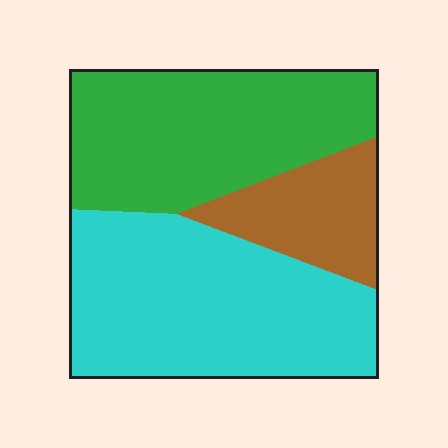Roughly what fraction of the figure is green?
Green covers about 40% of the figure.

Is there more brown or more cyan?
Cyan.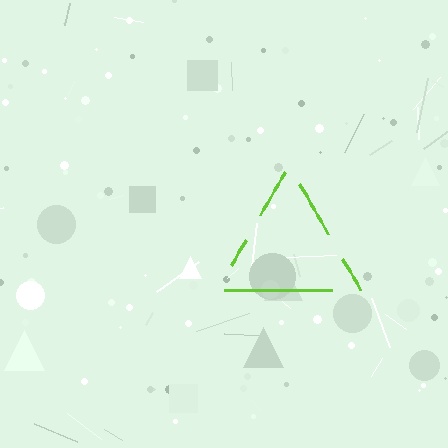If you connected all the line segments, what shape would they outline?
They would outline a triangle.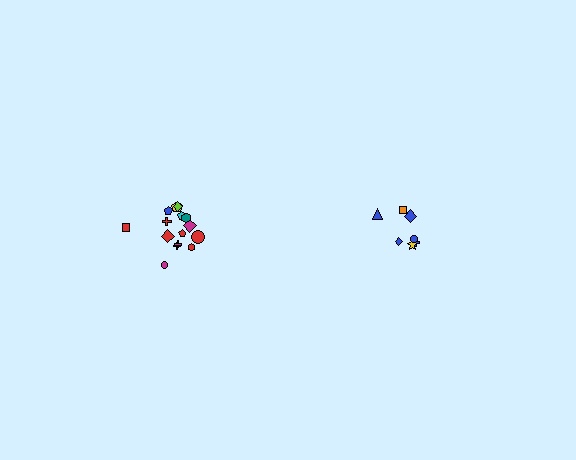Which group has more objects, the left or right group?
The left group.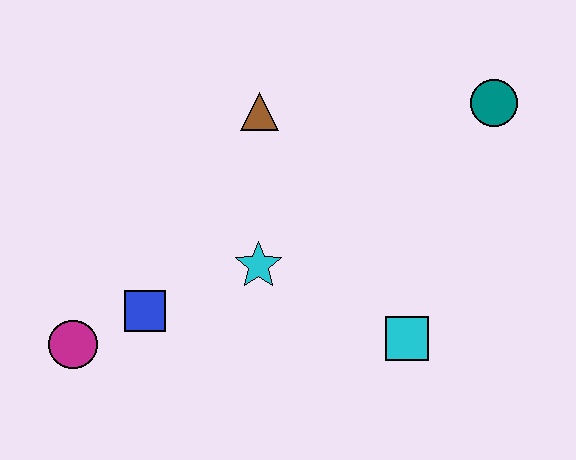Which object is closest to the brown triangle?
The cyan star is closest to the brown triangle.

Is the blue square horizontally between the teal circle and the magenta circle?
Yes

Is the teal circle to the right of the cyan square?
Yes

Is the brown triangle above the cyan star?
Yes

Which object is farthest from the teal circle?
The magenta circle is farthest from the teal circle.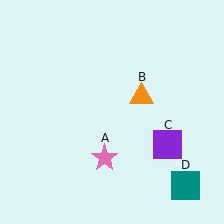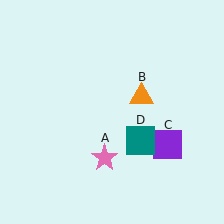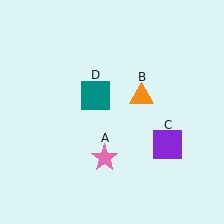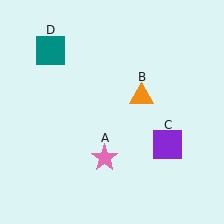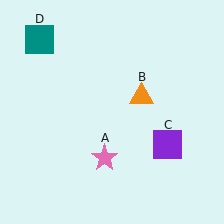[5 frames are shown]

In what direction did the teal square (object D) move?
The teal square (object D) moved up and to the left.